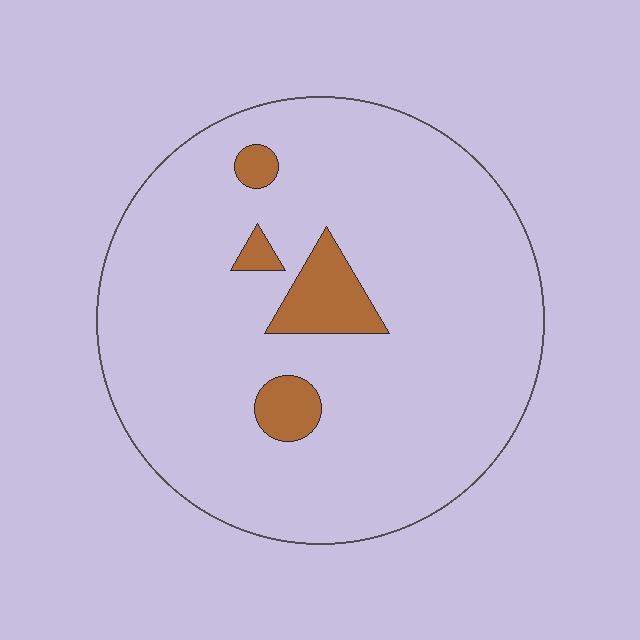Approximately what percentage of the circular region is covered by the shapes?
Approximately 10%.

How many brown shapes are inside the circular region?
4.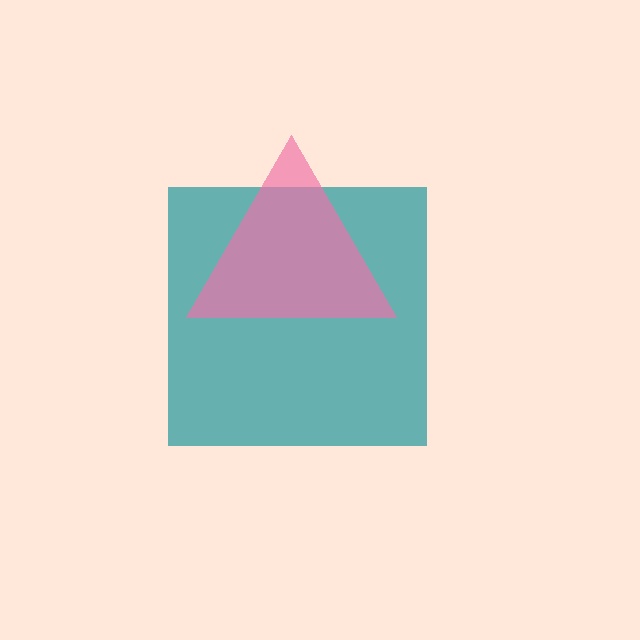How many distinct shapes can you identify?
There are 2 distinct shapes: a teal square, a pink triangle.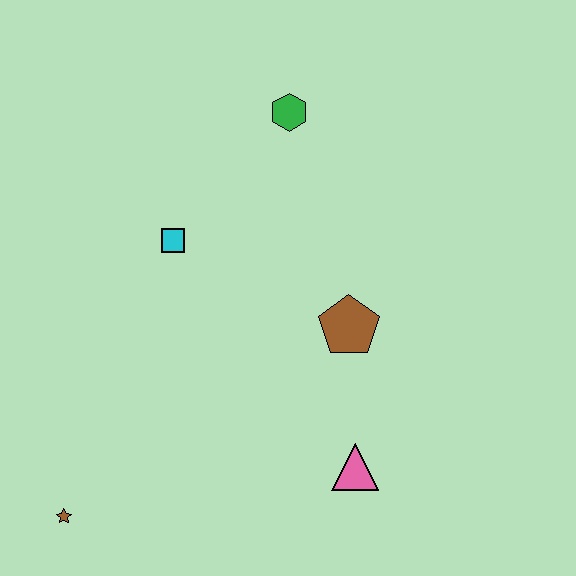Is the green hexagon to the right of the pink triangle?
No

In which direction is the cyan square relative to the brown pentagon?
The cyan square is to the left of the brown pentagon.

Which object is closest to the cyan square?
The green hexagon is closest to the cyan square.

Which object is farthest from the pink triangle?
The green hexagon is farthest from the pink triangle.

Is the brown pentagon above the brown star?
Yes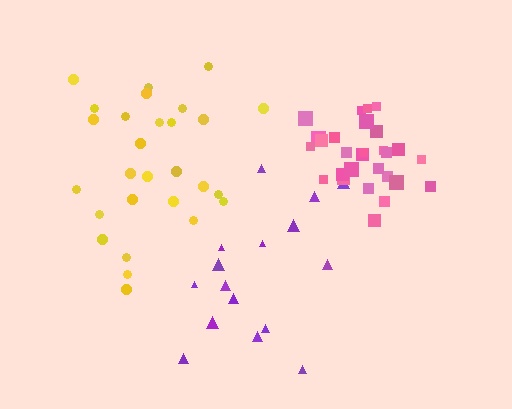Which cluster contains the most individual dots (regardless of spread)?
Pink (28).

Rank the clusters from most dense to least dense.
pink, yellow, purple.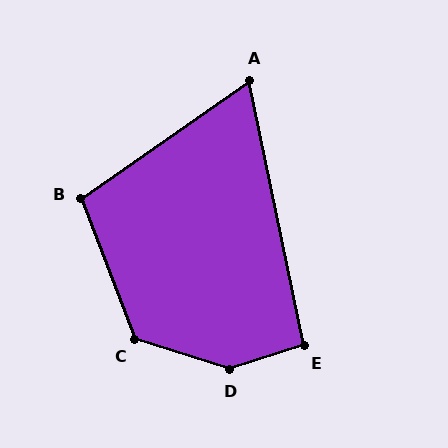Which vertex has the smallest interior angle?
A, at approximately 67 degrees.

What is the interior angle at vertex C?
Approximately 129 degrees (obtuse).